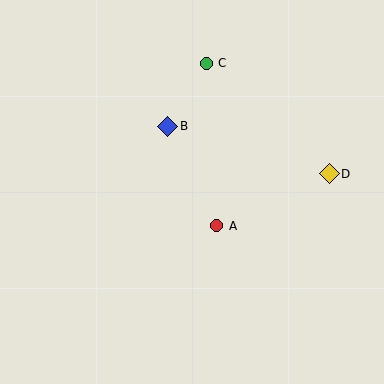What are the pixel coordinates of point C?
Point C is at (206, 63).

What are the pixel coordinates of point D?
Point D is at (329, 174).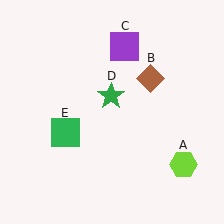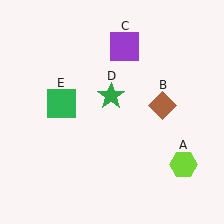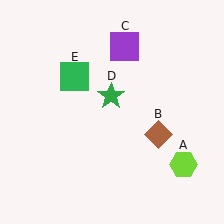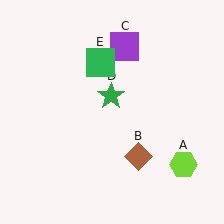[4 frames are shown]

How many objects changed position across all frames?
2 objects changed position: brown diamond (object B), green square (object E).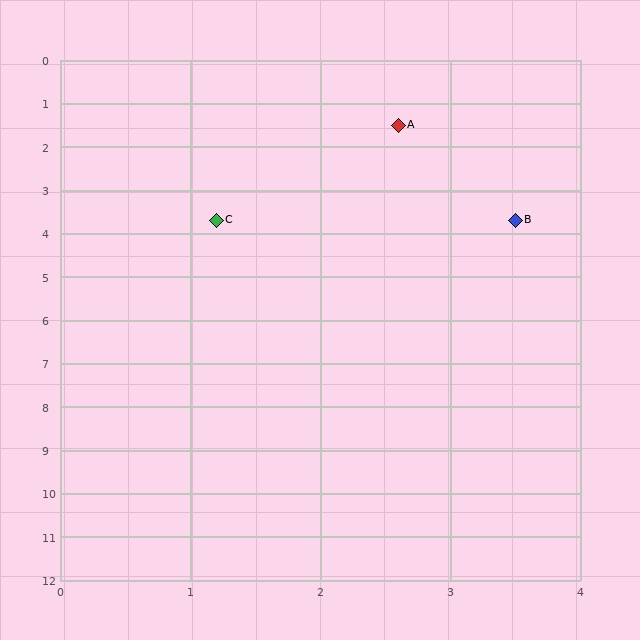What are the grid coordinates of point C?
Point C is at approximately (1.2, 3.7).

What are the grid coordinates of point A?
Point A is at approximately (2.6, 1.5).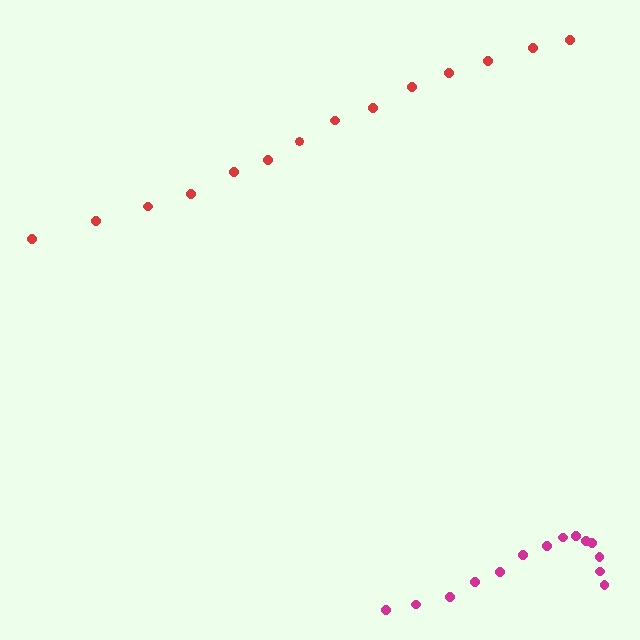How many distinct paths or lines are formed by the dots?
There are 2 distinct paths.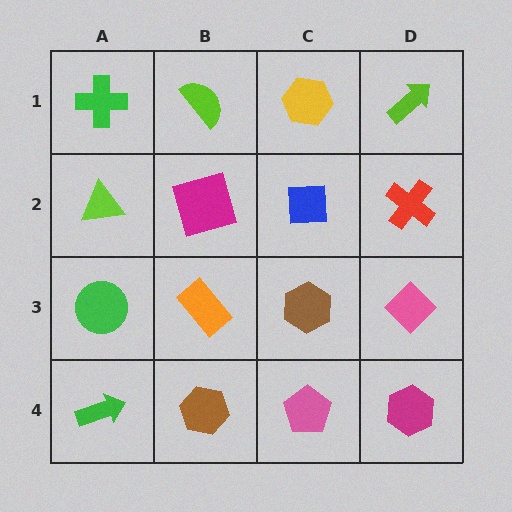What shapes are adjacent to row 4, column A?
A green circle (row 3, column A), a brown hexagon (row 4, column B).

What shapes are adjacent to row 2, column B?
A lime semicircle (row 1, column B), an orange rectangle (row 3, column B), a lime triangle (row 2, column A), a blue square (row 2, column C).